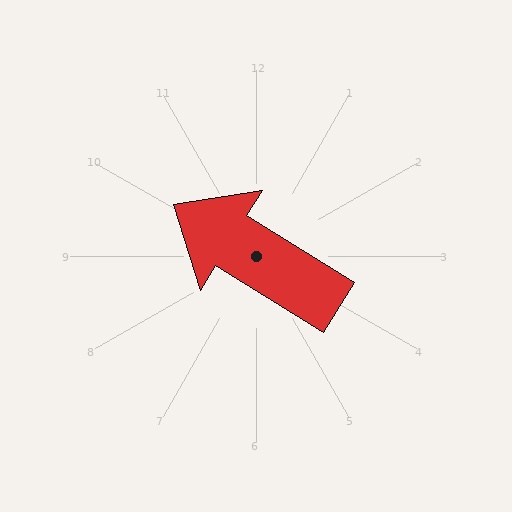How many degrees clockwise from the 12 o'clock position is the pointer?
Approximately 302 degrees.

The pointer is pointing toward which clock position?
Roughly 10 o'clock.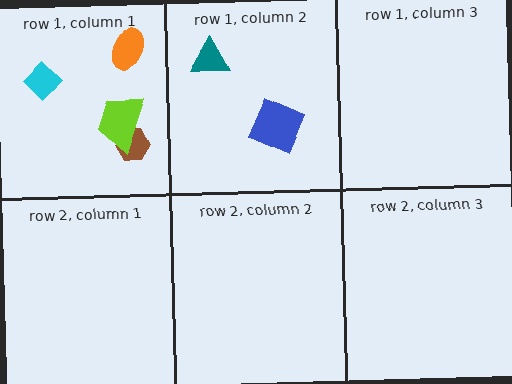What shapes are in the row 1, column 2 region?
The teal triangle, the blue square.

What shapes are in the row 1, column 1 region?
The orange ellipse, the brown hexagon, the cyan diamond, the lime trapezoid.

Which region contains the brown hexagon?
The row 1, column 1 region.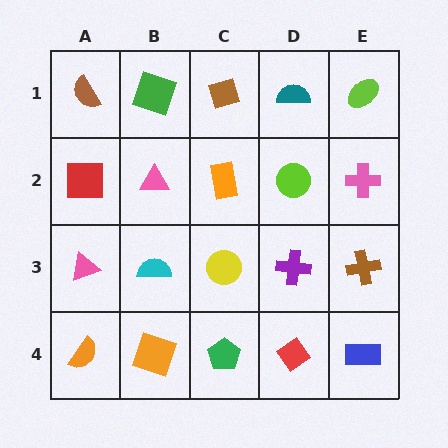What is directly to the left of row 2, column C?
A pink triangle.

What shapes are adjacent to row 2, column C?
A brown diamond (row 1, column C), a yellow circle (row 3, column C), a pink triangle (row 2, column B), a lime circle (row 2, column D).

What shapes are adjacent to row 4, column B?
A cyan semicircle (row 3, column B), an orange semicircle (row 4, column A), a green pentagon (row 4, column C).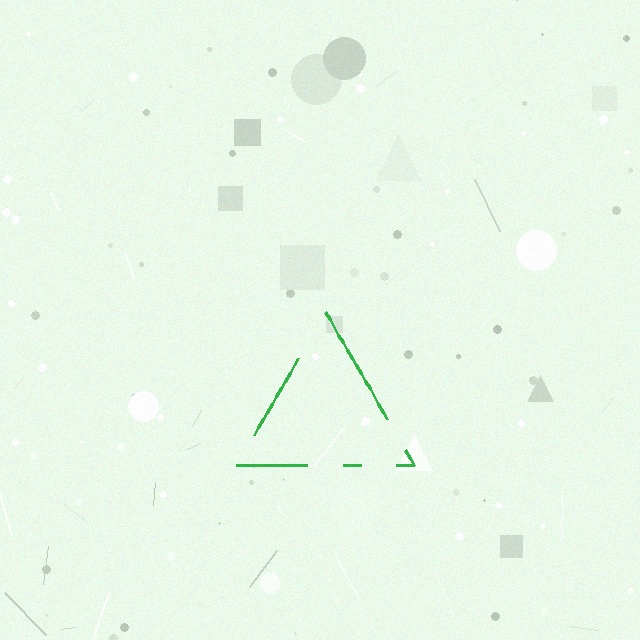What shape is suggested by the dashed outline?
The dashed outline suggests a triangle.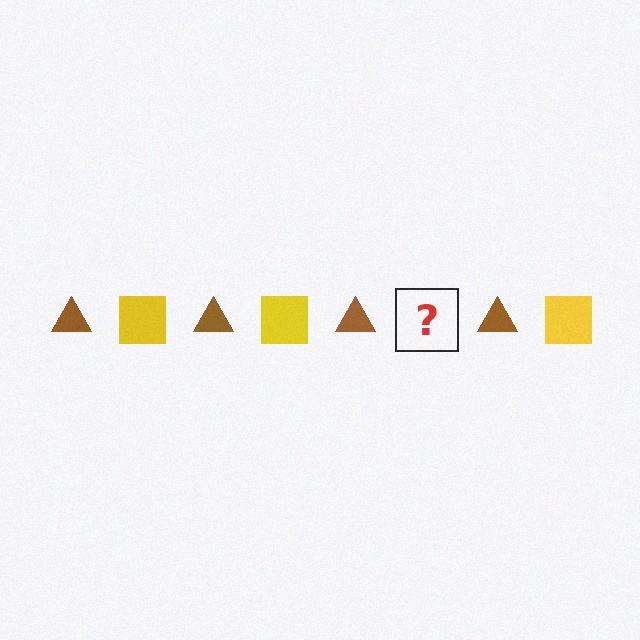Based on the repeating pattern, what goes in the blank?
The blank should be a yellow square.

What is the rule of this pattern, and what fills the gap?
The rule is that the pattern alternates between brown triangle and yellow square. The gap should be filled with a yellow square.